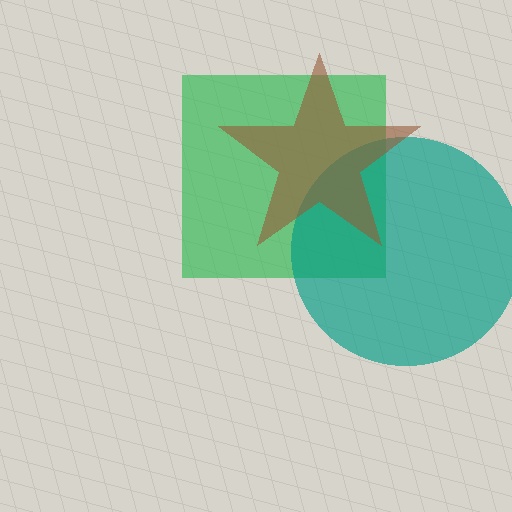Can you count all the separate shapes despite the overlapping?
Yes, there are 3 separate shapes.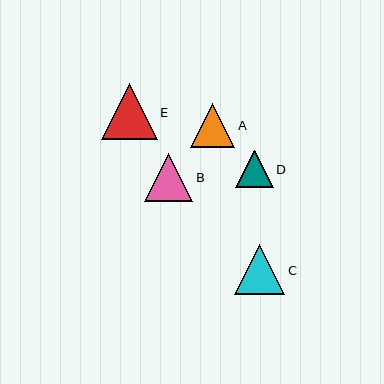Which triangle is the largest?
Triangle E is the largest with a size of approximately 56 pixels.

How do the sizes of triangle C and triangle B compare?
Triangle C and triangle B are approximately the same size.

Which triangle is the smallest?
Triangle D is the smallest with a size of approximately 37 pixels.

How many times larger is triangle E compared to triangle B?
Triangle E is approximately 1.2 times the size of triangle B.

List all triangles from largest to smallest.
From largest to smallest: E, C, B, A, D.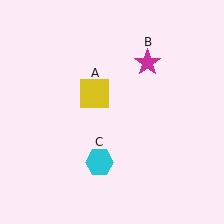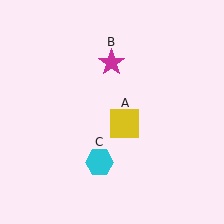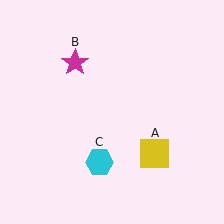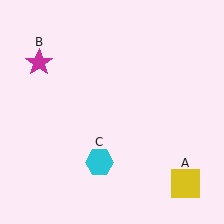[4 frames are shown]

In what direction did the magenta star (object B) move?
The magenta star (object B) moved left.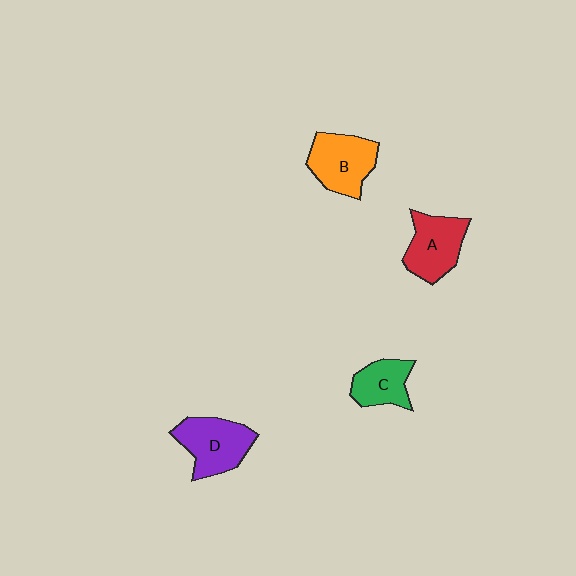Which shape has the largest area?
Shape D (purple).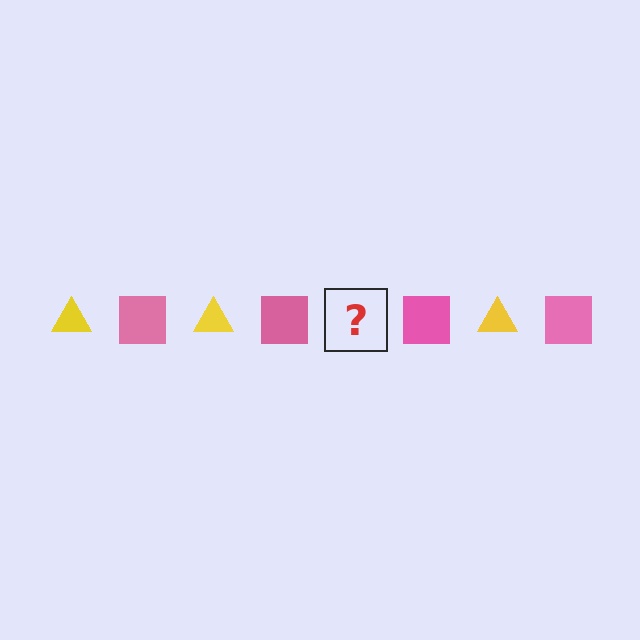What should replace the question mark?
The question mark should be replaced with a yellow triangle.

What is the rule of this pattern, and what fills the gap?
The rule is that the pattern alternates between yellow triangle and pink square. The gap should be filled with a yellow triangle.